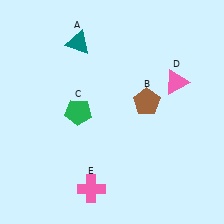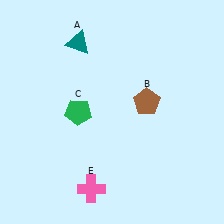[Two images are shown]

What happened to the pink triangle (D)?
The pink triangle (D) was removed in Image 2. It was in the top-right area of Image 1.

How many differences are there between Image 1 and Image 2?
There is 1 difference between the two images.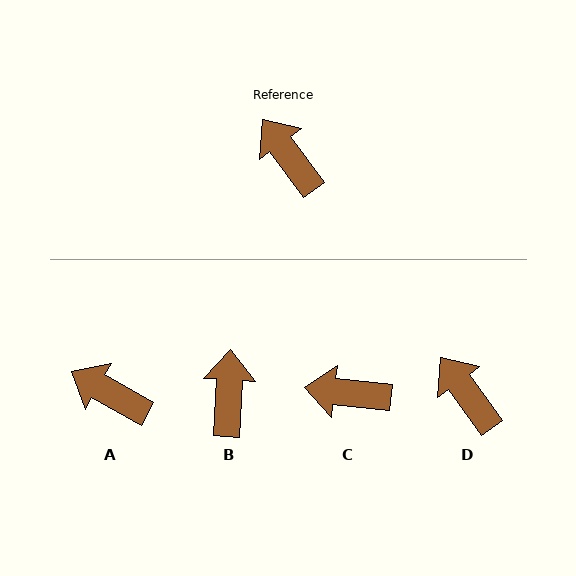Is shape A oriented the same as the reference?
No, it is off by about 24 degrees.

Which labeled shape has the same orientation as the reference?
D.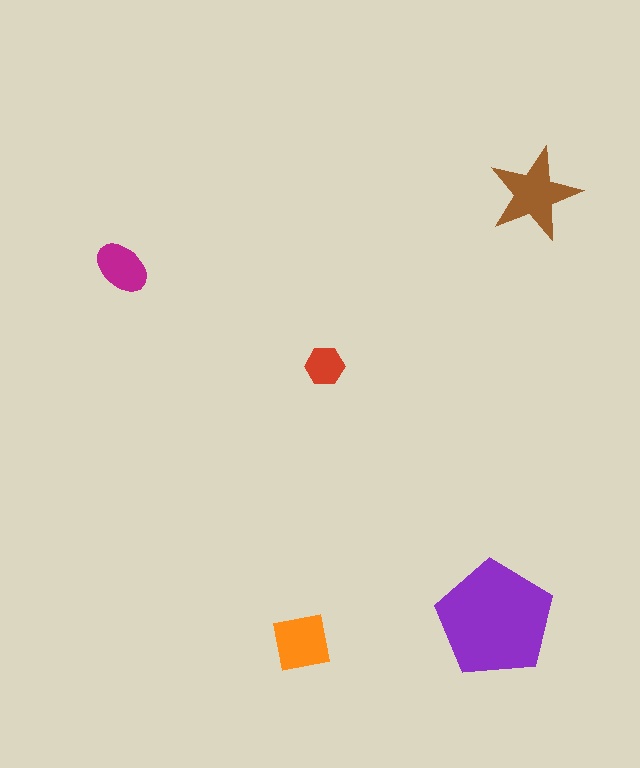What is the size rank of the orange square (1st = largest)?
3rd.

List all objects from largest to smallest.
The purple pentagon, the brown star, the orange square, the magenta ellipse, the red hexagon.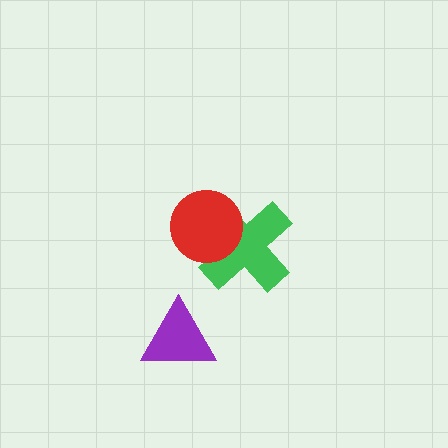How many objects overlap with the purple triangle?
0 objects overlap with the purple triangle.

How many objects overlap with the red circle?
1 object overlaps with the red circle.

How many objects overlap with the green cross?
1 object overlaps with the green cross.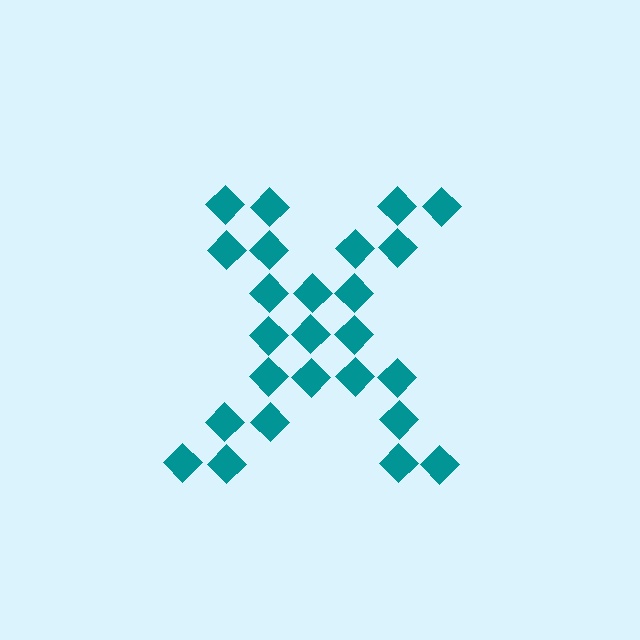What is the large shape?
The large shape is the letter X.